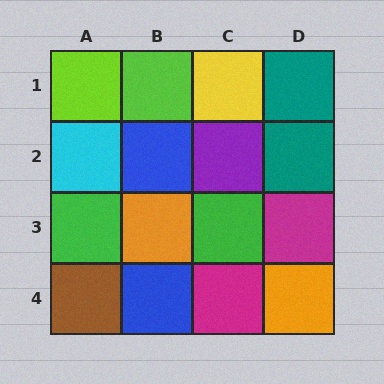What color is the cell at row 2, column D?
Teal.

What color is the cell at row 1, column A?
Lime.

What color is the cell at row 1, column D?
Teal.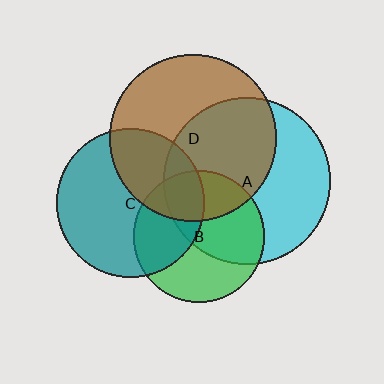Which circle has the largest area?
Circle D (brown).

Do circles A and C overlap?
Yes.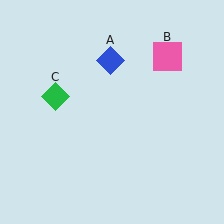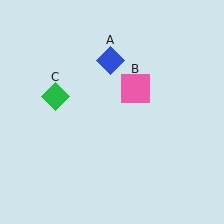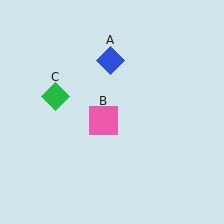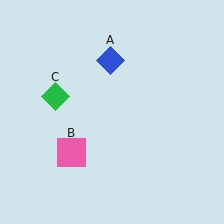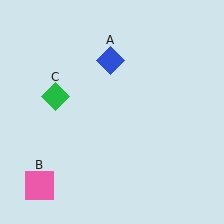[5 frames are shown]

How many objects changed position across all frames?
1 object changed position: pink square (object B).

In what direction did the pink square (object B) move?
The pink square (object B) moved down and to the left.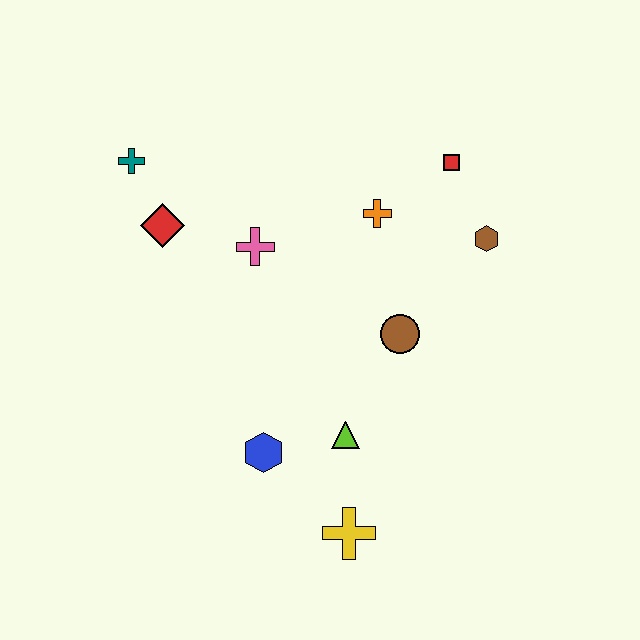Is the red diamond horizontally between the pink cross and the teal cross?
Yes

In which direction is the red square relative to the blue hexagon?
The red square is above the blue hexagon.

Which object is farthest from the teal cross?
The yellow cross is farthest from the teal cross.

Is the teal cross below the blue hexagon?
No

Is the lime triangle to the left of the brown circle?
Yes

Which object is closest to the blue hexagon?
The lime triangle is closest to the blue hexagon.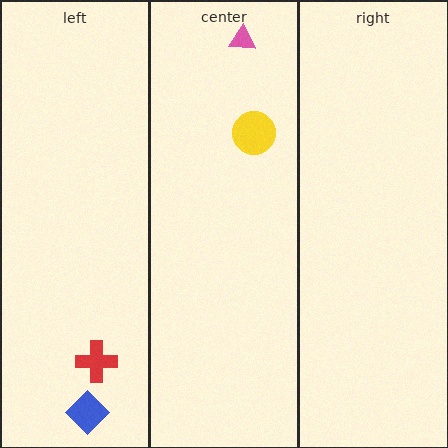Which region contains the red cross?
The left region.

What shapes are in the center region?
The pink triangle, the yellow circle.